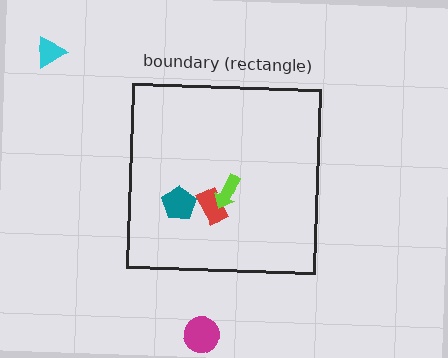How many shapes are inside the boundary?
3 inside, 2 outside.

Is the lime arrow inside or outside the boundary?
Inside.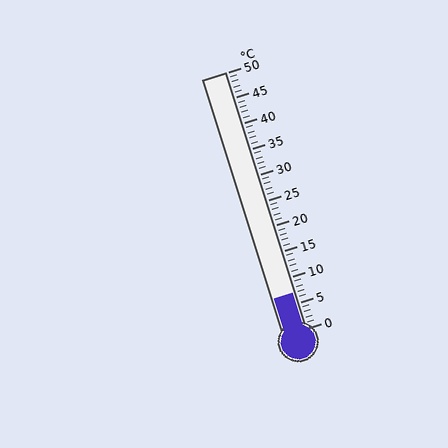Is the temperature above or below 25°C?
The temperature is below 25°C.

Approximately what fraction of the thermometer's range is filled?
The thermometer is filled to approximately 15% of its range.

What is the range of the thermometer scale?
The thermometer scale ranges from 0°C to 50°C.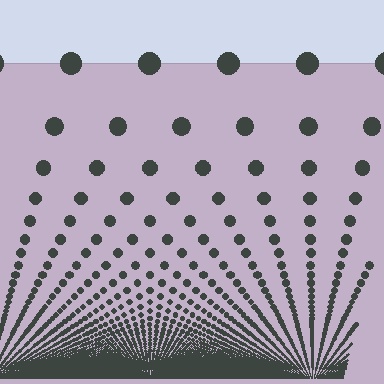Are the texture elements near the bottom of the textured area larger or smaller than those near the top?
Smaller. The gradient is inverted — elements near the bottom are smaller and denser.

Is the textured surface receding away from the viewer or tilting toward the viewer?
The surface appears to tilt toward the viewer. Texture elements get larger and sparser toward the top.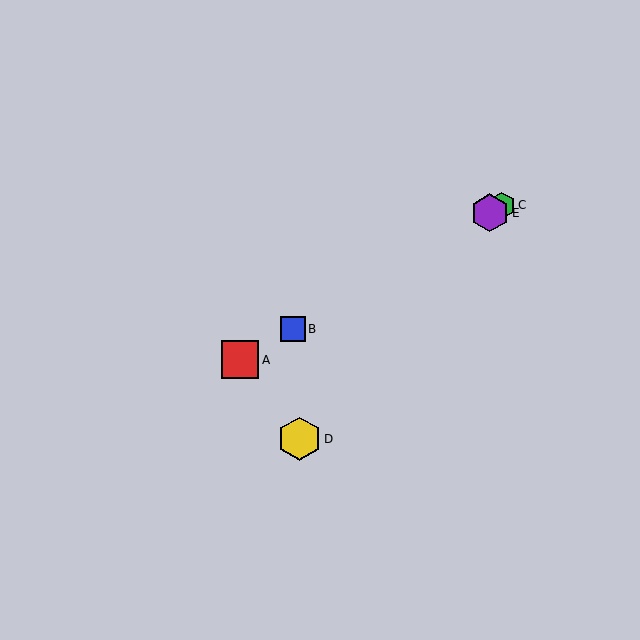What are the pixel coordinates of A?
Object A is at (240, 360).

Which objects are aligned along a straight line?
Objects A, B, C, E are aligned along a straight line.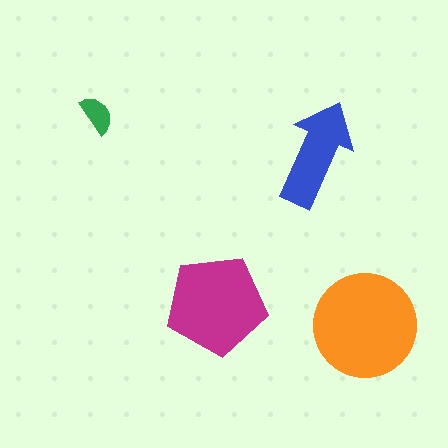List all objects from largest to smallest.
The orange circle, the magenta pentagon, the blue arrow, the green semicircle.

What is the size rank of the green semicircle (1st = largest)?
4th.